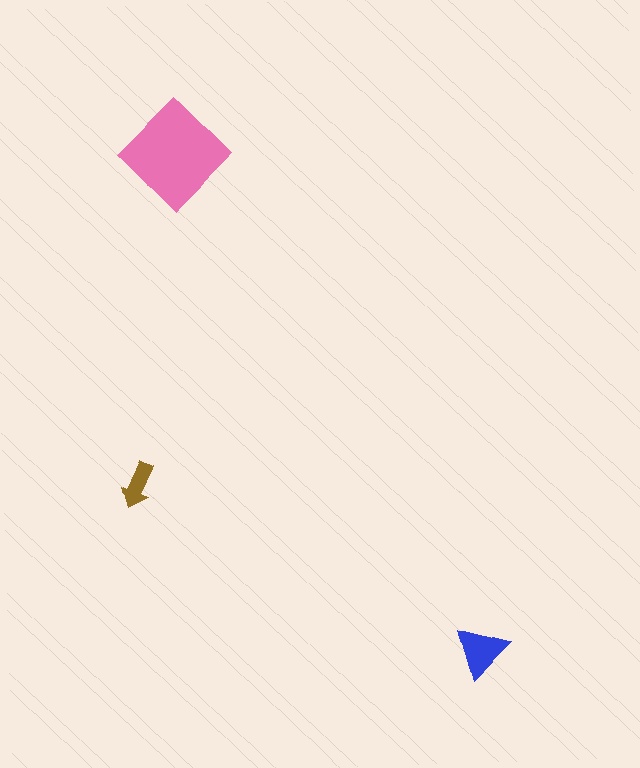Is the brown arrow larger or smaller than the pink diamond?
Smaller.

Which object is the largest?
The pink diamond.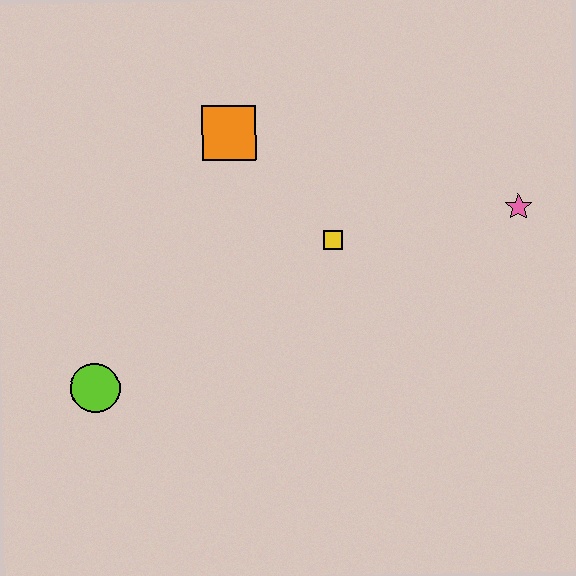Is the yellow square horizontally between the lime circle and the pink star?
Yes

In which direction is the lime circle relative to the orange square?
The lime circle is below the orange square.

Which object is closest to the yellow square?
The orange square is closest to the yellow square.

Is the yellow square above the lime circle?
Yes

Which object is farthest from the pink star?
The lime circle is farthest from the pink star.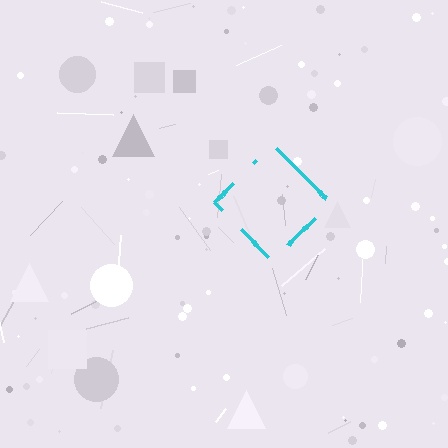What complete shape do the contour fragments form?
The contour fragments form a diamond.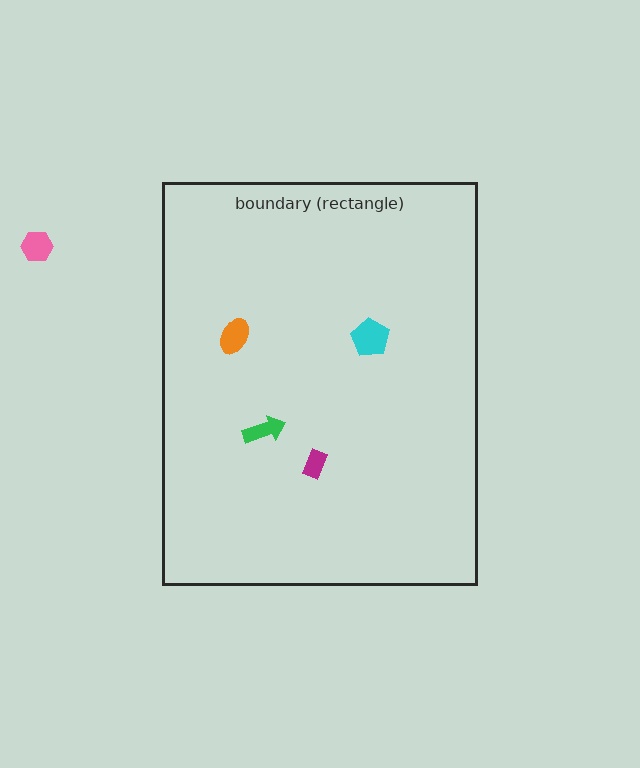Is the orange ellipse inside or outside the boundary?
Inside.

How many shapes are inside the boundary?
4 inside, 1 outside.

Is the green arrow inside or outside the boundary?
Inside.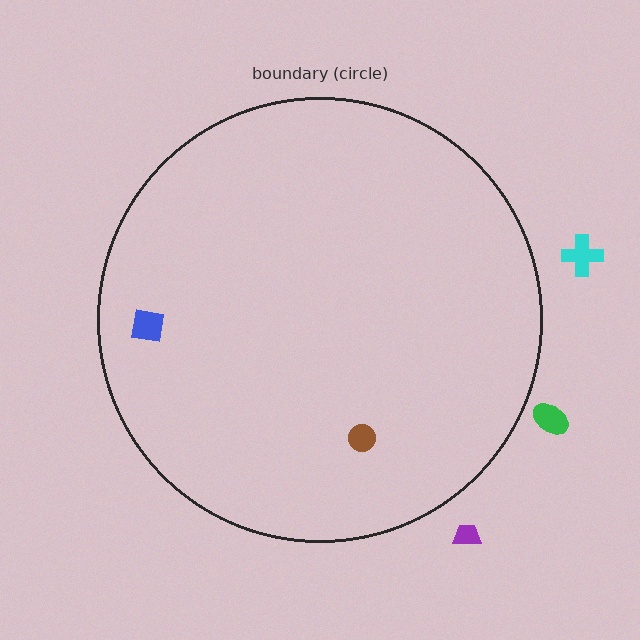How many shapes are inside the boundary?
2 inside, 3 outside.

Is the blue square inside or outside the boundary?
Inside.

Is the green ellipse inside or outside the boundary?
Outside.